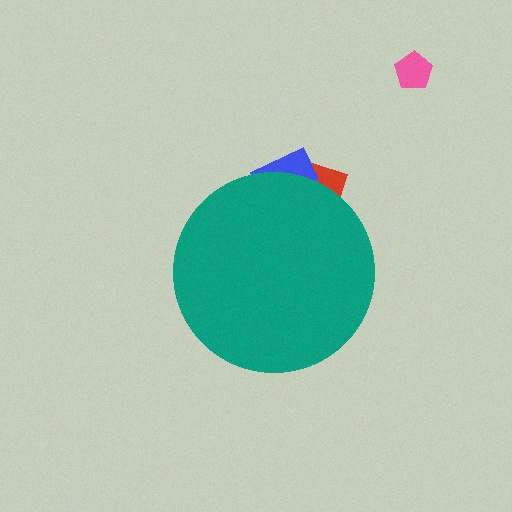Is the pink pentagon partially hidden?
No, the pink pentagon is fully visible.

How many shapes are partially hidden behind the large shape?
2 shapes are partially hidden.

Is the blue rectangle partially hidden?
Yes, the blue rectangle is partially hidden behind the teal circle.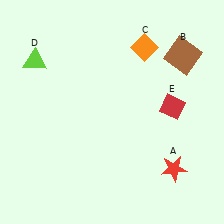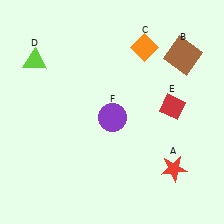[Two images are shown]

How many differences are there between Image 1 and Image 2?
There is 1 difference between the two images.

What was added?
A purple circle (F) was added in Image 2.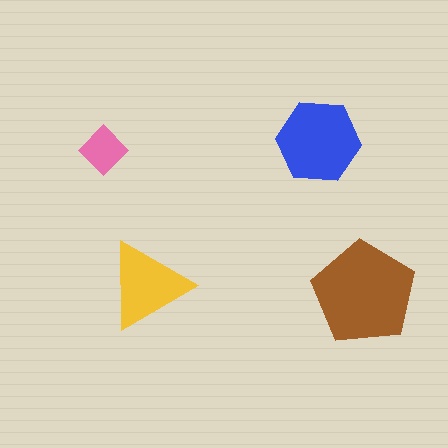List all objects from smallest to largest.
The pink diamond, the yellow triangle, the blue hexagon, the brown pentagon.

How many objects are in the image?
There are 4 objects in the image.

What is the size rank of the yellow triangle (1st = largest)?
3rd.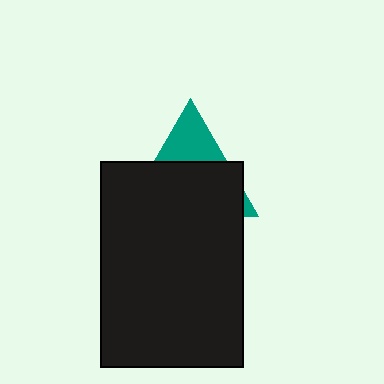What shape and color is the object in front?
The object in front is a black rectangle.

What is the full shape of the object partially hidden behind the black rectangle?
The partially hidden object is a teal triangle.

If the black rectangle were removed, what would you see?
You would see the complete teal triangle.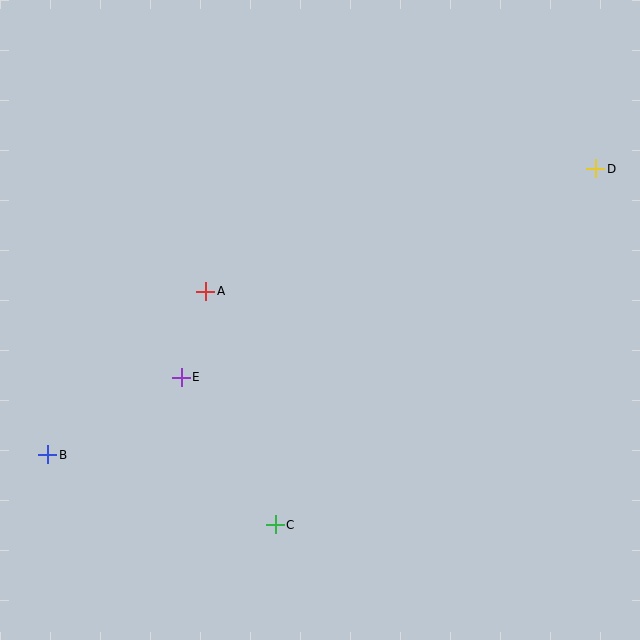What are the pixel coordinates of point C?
Point C is at (275, 525).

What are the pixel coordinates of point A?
Point A is at (206, 291).